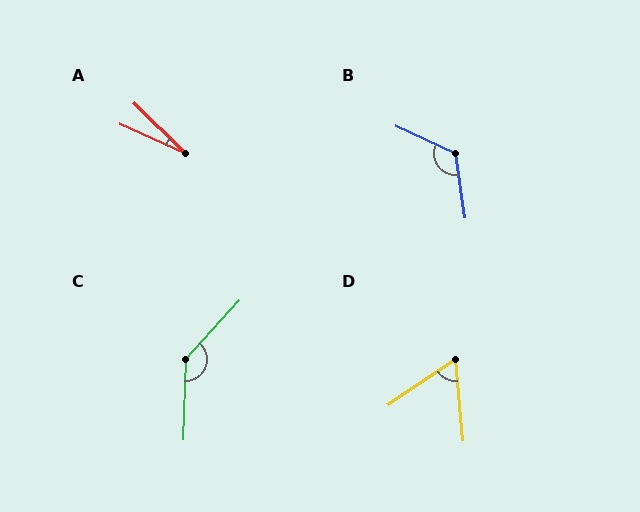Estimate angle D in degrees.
Approximately 62 degrees.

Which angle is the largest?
C, at approximately 140 degrees.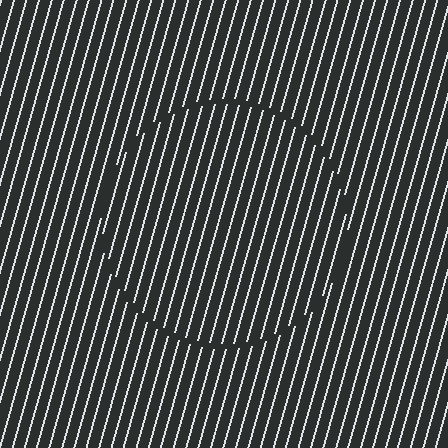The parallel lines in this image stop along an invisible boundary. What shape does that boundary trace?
An illusory circle. The interior of the shape contains the same grating, shifted by half a period — the contour is defined by the phase discontinuity where line-ends from the inner and outer gratings abut.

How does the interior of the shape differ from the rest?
The interior of the shape contains the same grating, shifted by half a period — the contour is defined by the phase discontinuity where line-ends from the inner and outer gratings abut.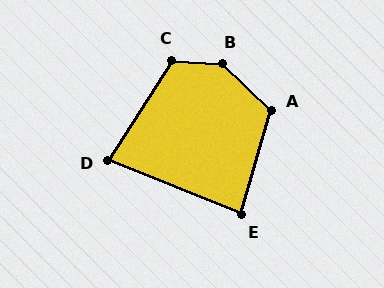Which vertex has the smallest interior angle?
D, at approximately 80 degrees.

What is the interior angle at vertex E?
Approximately 84 degrees (acute).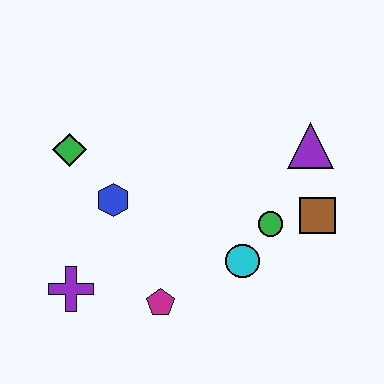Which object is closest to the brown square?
The green circle is closest to the brown square.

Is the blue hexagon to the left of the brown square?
Yes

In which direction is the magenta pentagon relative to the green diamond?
The magenta pentagon is below the green diamond.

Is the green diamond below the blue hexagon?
No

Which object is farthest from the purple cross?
The purple triangle is farthest from the purple cross.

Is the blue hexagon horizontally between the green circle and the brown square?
No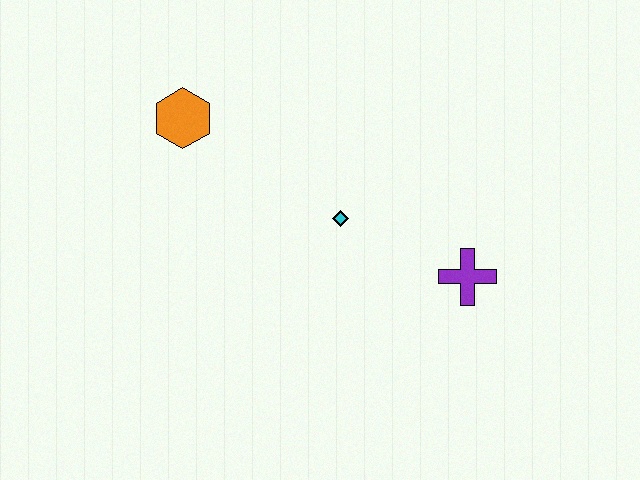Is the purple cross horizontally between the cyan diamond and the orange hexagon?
No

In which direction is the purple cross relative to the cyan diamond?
The purple cross is to the right of the cyan diamond.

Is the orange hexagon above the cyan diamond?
Yes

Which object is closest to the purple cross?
The cyan diamond is closest to the purple cross.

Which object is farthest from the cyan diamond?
The orange hexagon is farthest from the cyan diamond.